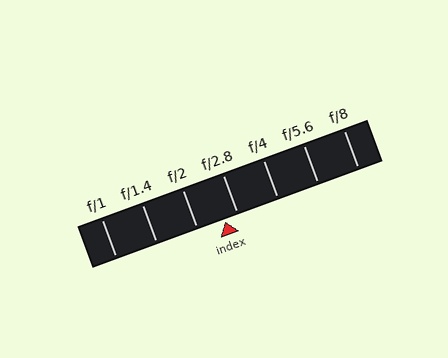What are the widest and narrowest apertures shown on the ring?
The widest aperture shown is f/1 and the narrowest is f/8.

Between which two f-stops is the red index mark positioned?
The index mark is between f/2 and f/2.8.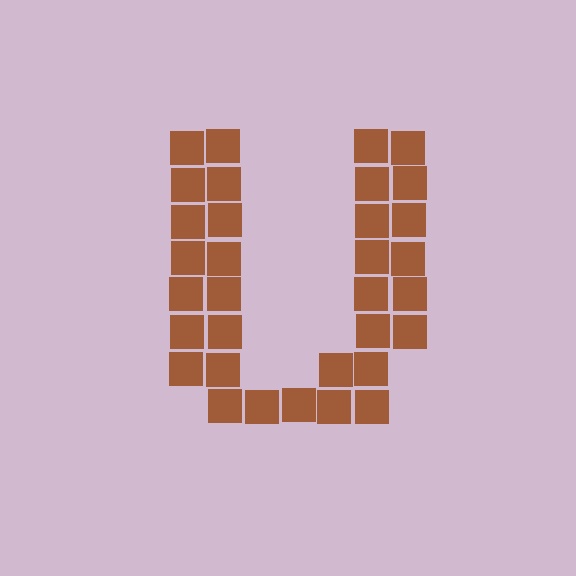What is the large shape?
The large shape is the letter U.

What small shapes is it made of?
It is made of small squares.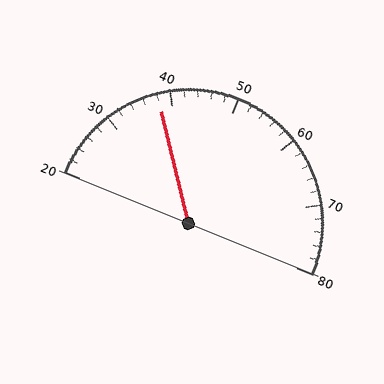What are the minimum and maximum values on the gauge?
The gauge ranges from 20 to 80.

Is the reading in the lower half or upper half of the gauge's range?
The reading is in the lower half of the range (20 to 80).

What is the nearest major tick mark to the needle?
The nearest major tick mark is 40.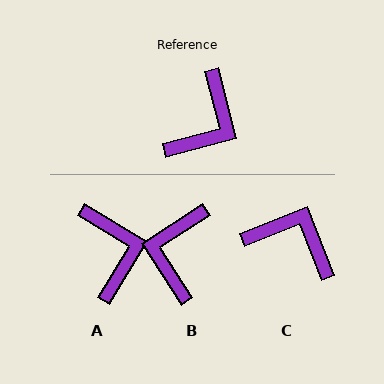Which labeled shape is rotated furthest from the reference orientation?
B, about 162 degrees away.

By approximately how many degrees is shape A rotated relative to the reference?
Approximately 45 degrees counter-clockwise.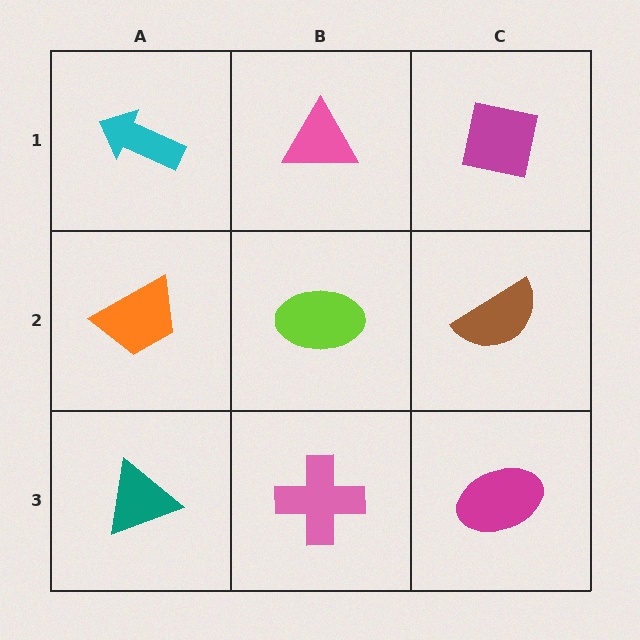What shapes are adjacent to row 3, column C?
A brown semicircle (row 2, column C), a pink cross (row 3, column B).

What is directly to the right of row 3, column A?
A pink cross.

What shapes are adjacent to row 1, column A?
An orange trapezoid (row 2, column A), a pink triangle (row 1, column B).